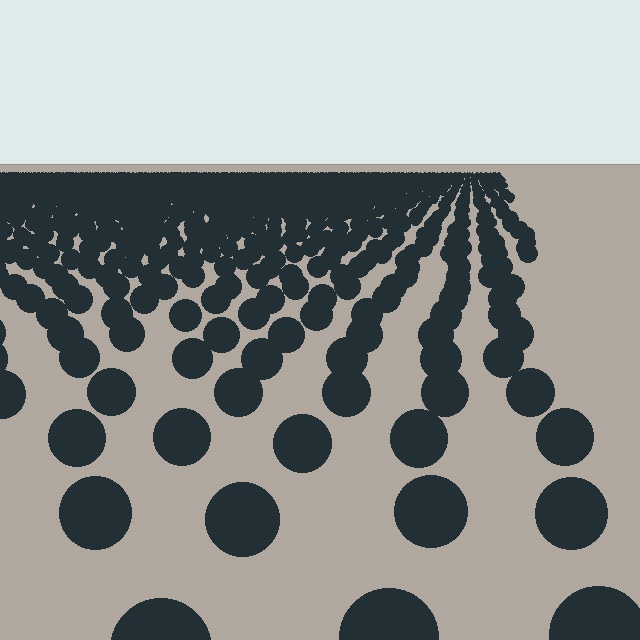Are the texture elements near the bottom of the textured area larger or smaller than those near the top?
Larger. Near the bottom, elements are closer to the viewer and appear at a bigger on-screen size.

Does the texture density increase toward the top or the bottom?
Density increases toward the top.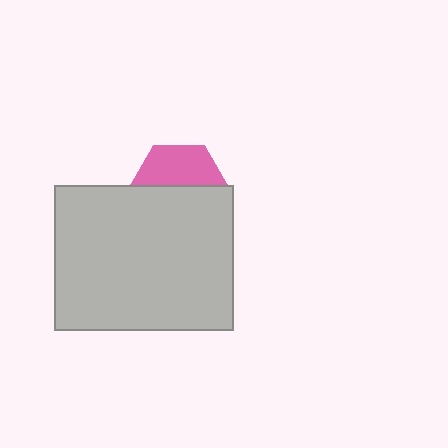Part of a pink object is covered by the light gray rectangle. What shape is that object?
It is a hexagon.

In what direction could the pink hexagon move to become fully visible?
The pink hexagon could move up. That would shift it out from behind the light gray rectangle entirely.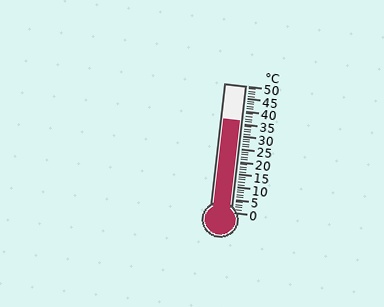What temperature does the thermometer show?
The thermometer shows approximately 36°C.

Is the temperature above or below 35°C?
The temperature is above 35°C.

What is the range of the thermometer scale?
The thermometer scale ranges from 0°C to 50°C.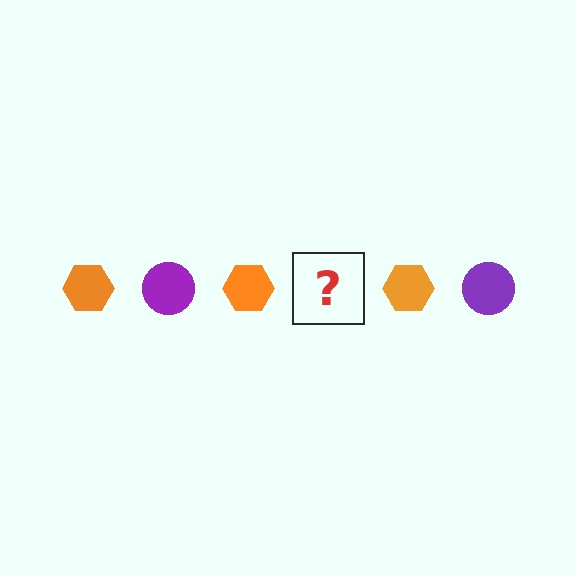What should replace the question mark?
The question mark should be replaced with a purple circle.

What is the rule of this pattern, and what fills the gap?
The rule is that the pattern alternates between orange hexagon and purple circle. The gap should be filled with a purple circle.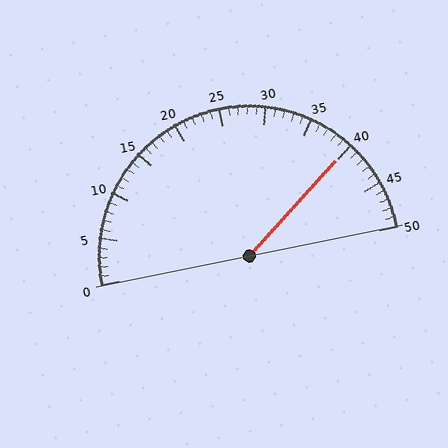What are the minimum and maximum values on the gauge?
The gauge ranges from 0 to 50.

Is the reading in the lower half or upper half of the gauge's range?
The reading is in the upper half of the range (0 to 50).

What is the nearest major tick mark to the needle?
The nearest major tick mark is 40.